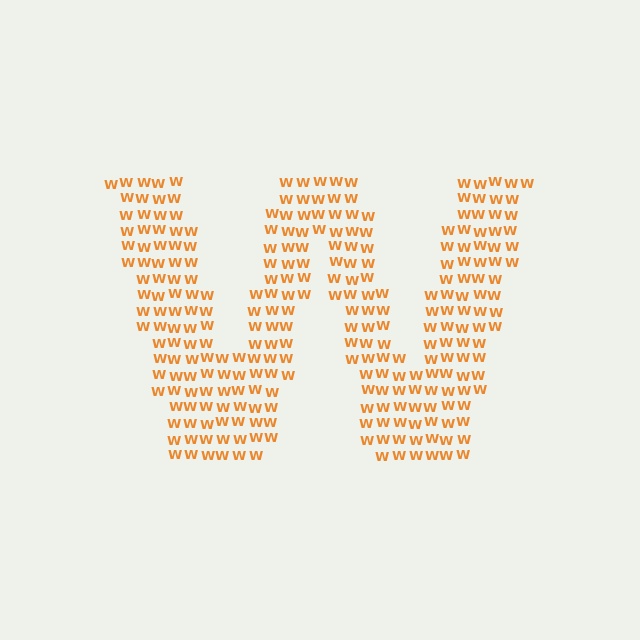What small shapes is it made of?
It is made of small letter W's.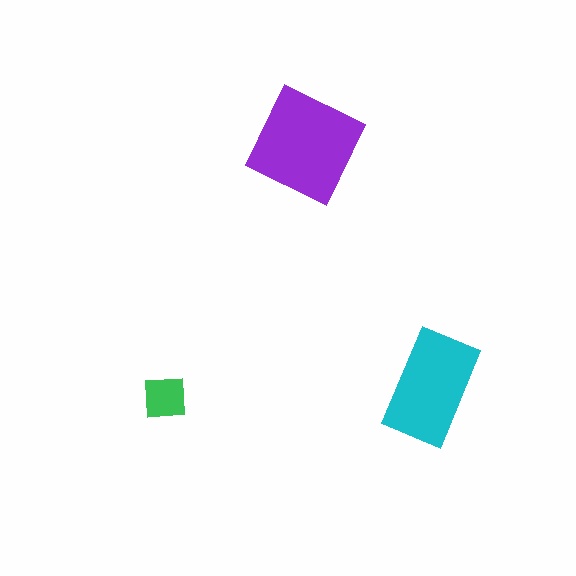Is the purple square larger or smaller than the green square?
Larger.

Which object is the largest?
The purple square.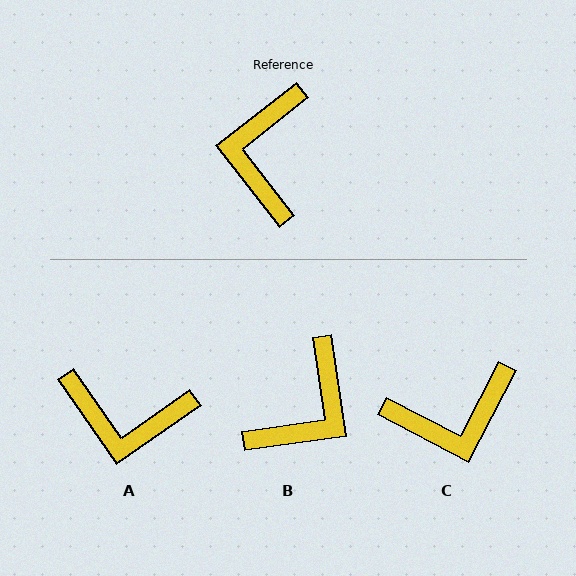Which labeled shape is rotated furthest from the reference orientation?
B, about 150 degrees away.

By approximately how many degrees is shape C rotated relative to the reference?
Approximately 114 degrees counter-clockwise.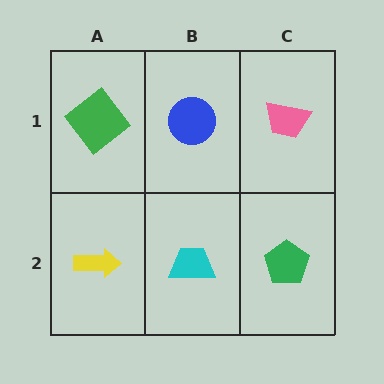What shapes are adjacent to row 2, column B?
A blue circle (row 1, column B), a yellow arrow (row 2, column A), a green pentagon (row 2, column C).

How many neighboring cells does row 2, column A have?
2.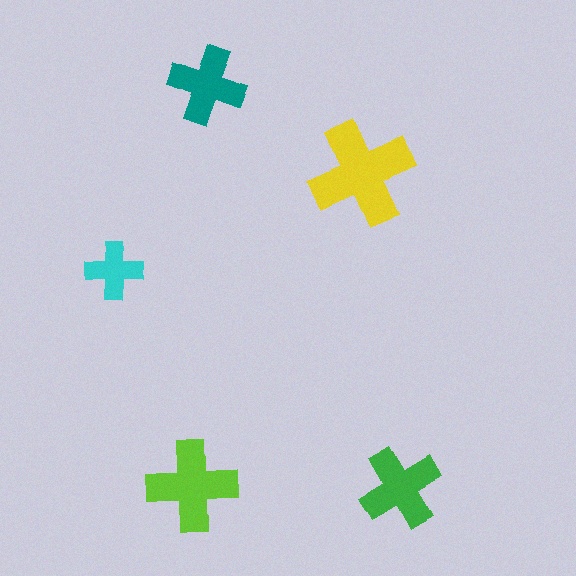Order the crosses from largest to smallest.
the yellow one, the lime one, the green one, the teal one, the cyan one.